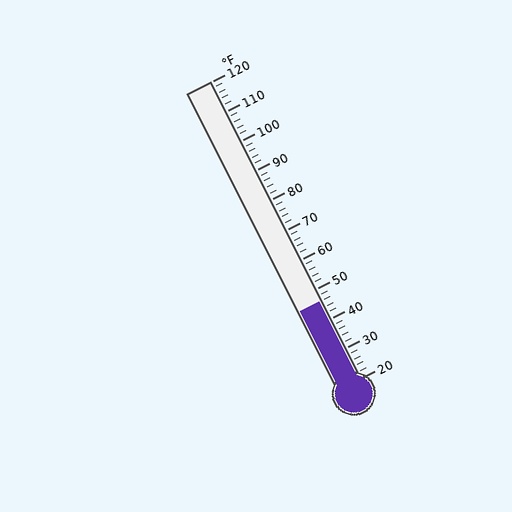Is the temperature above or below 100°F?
The temperature is below 100°F.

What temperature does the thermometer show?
The thermometer shows approximately 46°F.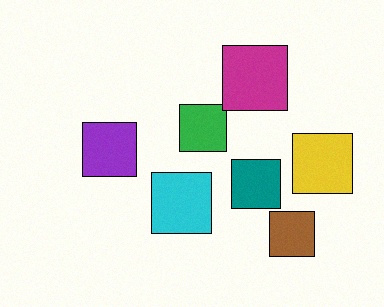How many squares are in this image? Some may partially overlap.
There are 7 squares.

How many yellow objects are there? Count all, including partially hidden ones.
There is 1 yellow object.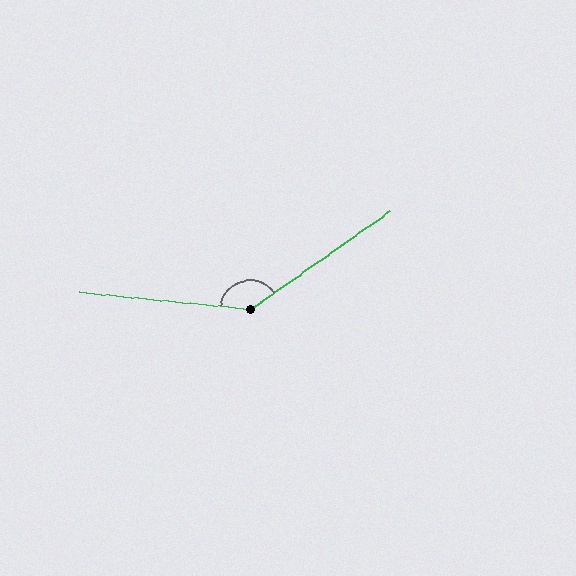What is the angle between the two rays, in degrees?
Approximately 139 degrees.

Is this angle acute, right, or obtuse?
It is obtuse.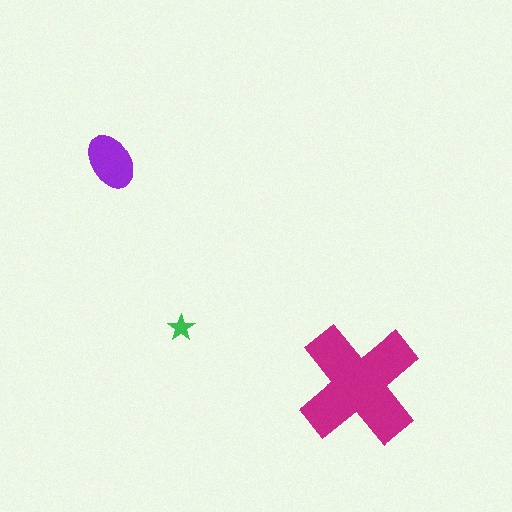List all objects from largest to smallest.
The magenta cross, the purple ellipse, the green star.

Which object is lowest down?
The magenta cross is bottommost.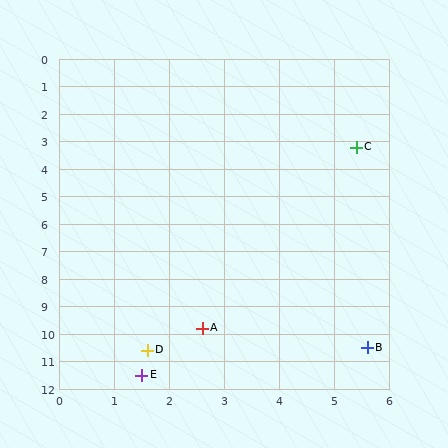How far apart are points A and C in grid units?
Points A and C are about 7.2 grid units apart.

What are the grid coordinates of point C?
Point C is at approximately (5.4, 3.2).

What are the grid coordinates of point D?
Point D is at approximately (1.6, 10.6).